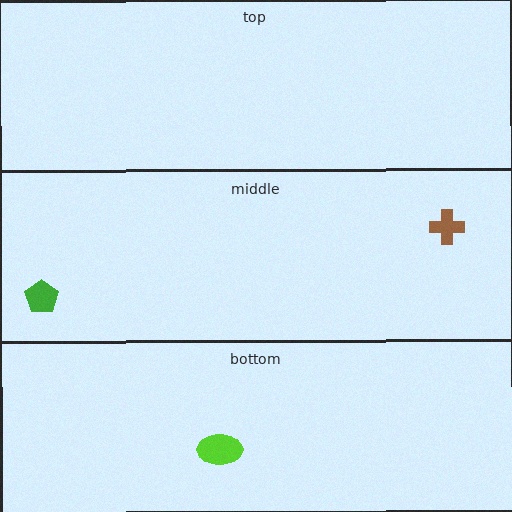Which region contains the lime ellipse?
The bottom region.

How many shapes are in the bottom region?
1.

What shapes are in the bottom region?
The lime ellipse.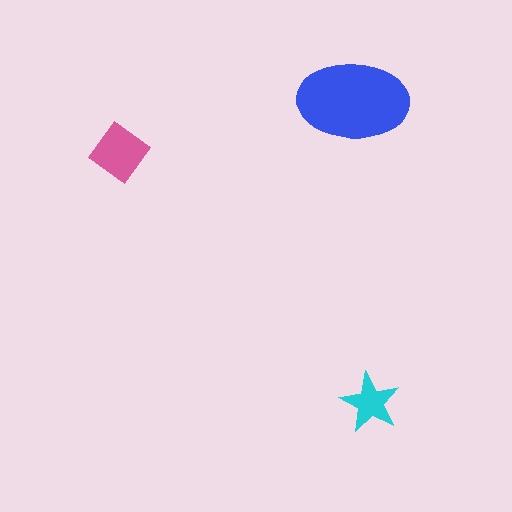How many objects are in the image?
There are 3 objects in the image.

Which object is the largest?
The blue ellipse.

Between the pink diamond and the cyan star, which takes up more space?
The pink diamond.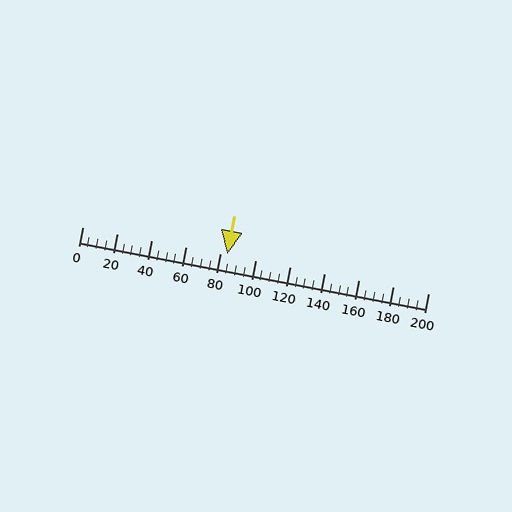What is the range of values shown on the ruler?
The ruler shows values from 0 to 200.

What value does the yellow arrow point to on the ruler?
The yellow arrow points to approximately 84.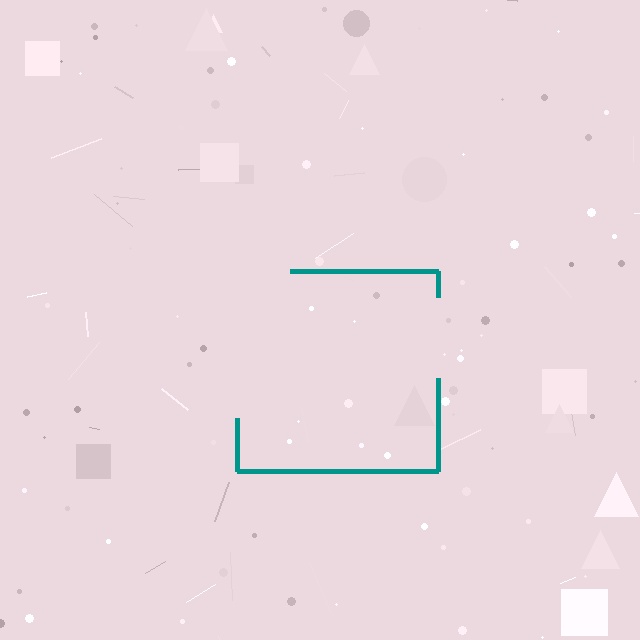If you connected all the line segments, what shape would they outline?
They would outline a square.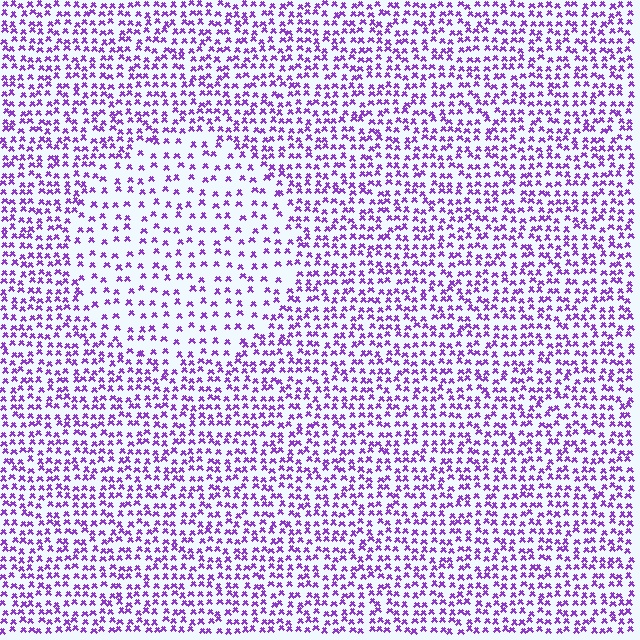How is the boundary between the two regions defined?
The boundary is defined by a change in element density (approximately 1.9x ratio). All elements are the same color, size, and shape.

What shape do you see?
I see a circle.